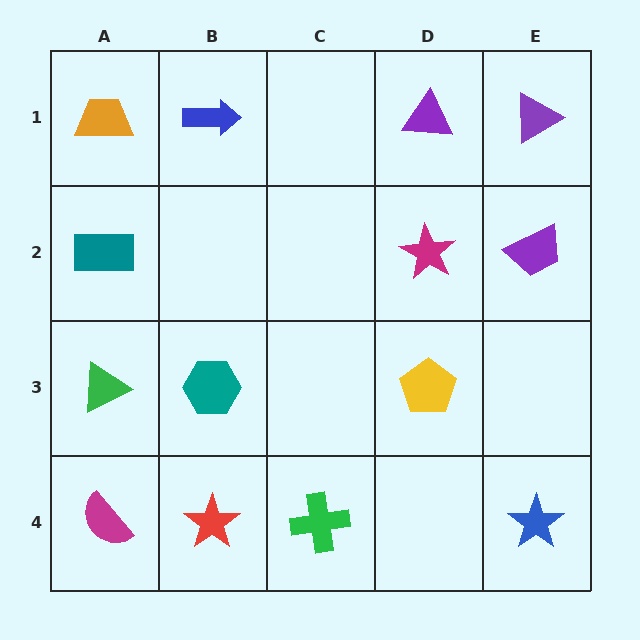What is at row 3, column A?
A green triangle.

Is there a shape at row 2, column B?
No, that cell is empty.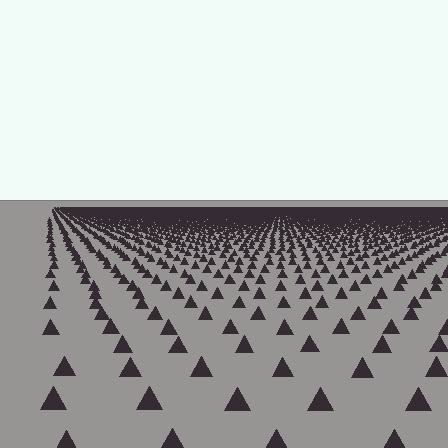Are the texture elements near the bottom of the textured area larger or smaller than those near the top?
Larger. Near the bottom, elements are closer to the viewer and appear at a bigger on-screen size.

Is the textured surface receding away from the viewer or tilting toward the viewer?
The surface is receding away from the viewer. Texture elements get smaller and denser toward the top.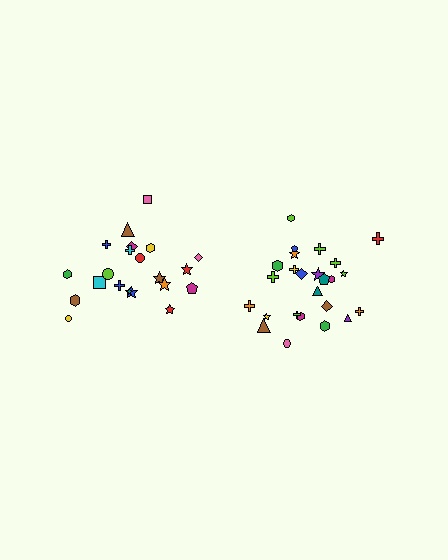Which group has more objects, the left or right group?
The right group.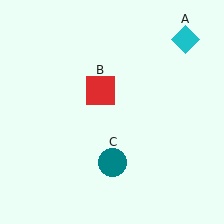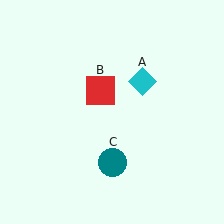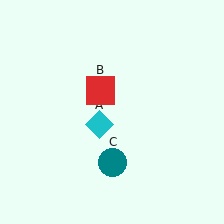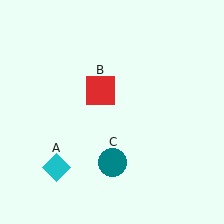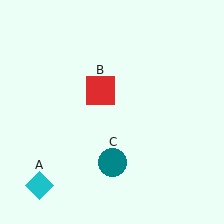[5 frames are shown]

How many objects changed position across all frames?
1 object changed position: cyan diamond (object A).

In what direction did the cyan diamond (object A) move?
The cyan diamond (object A) moved down and to the left.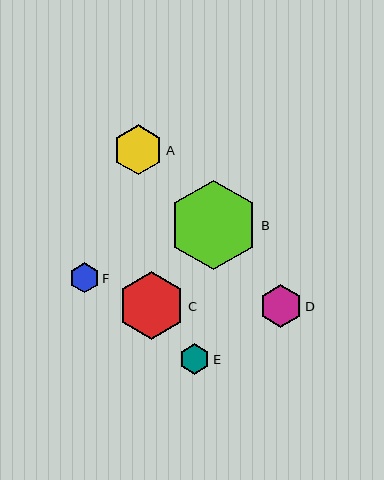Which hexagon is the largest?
Hexagon B is the largest with a size of approximately 89 pixels.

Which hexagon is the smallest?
Hexagon F is the smallest with a size of approximately 30 pixels.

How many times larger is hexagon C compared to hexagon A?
Hexagon C is approximately 1.3 times the size of hexagon A.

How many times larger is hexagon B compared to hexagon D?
Hexagon B is approximately 2.1 times the size of hexagon D.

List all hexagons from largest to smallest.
From largest to smallest: B, C, A, D, E, F.